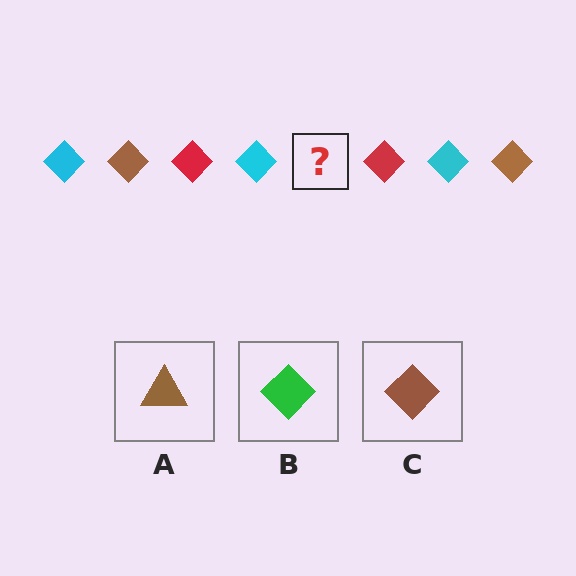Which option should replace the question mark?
Option C.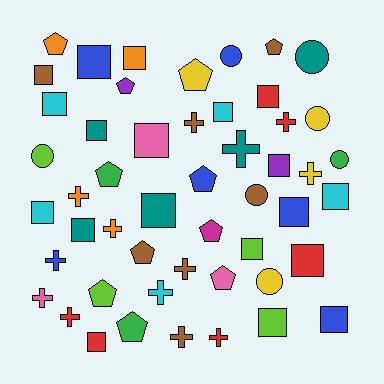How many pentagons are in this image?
There are 11 pentagons.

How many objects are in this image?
There are 50 objects.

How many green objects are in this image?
There are 3 green objects.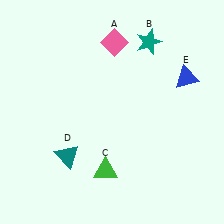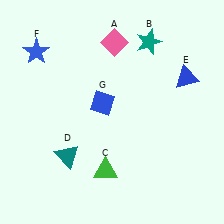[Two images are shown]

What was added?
A blue star (F), a blue diamond (G) were added in Image 2.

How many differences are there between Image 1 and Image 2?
There are 2 differences between the two images.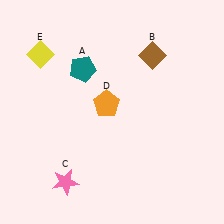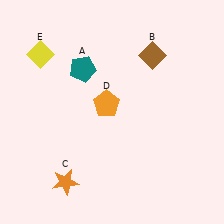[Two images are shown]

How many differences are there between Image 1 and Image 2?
There is 1 difference between the two images.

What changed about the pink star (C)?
In Image 1, C is pink. In Image 2, it changed to orange.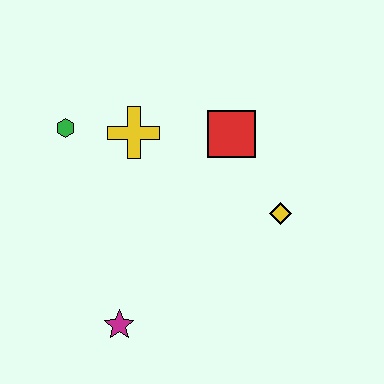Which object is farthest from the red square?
The magenta star is farthest from the red square.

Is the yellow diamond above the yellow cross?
No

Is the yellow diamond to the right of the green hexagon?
Yes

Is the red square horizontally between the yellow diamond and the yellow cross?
Yes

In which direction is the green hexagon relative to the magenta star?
The green hexagon is above the magenta star.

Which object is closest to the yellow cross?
The green hexagon is closest to the yellow cross.